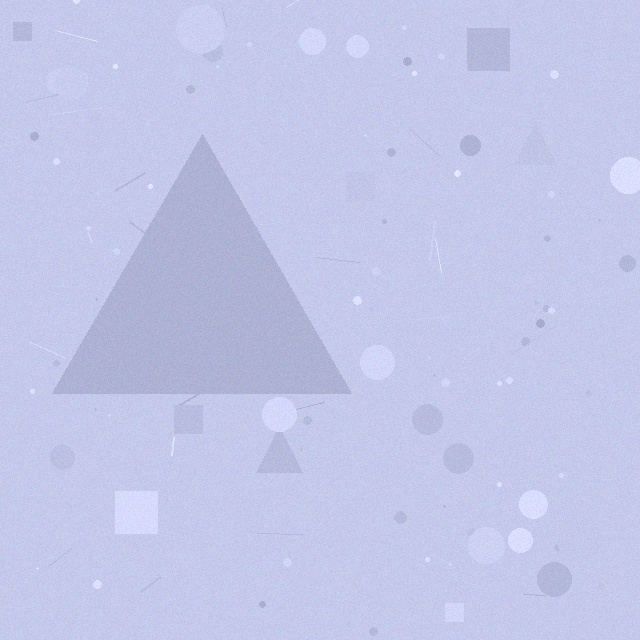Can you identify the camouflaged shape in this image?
The camouflaged shape is a triangle.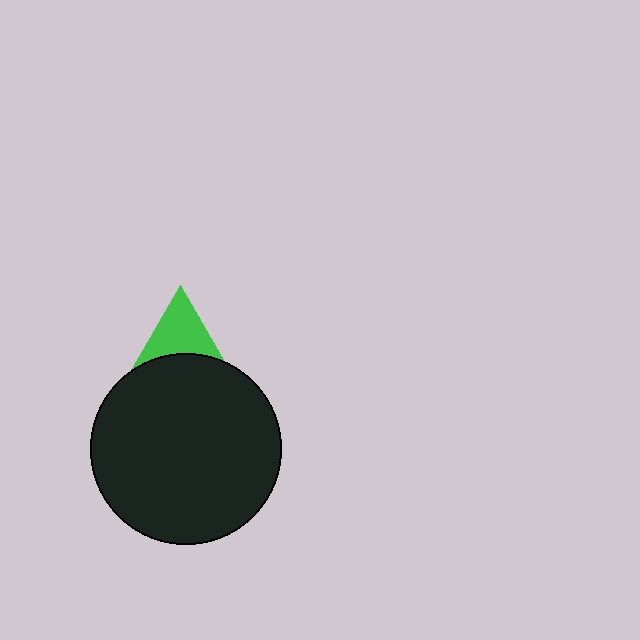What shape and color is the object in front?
The object in front is a black circle.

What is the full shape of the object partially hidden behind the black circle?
The partially hidden object is a green triangle.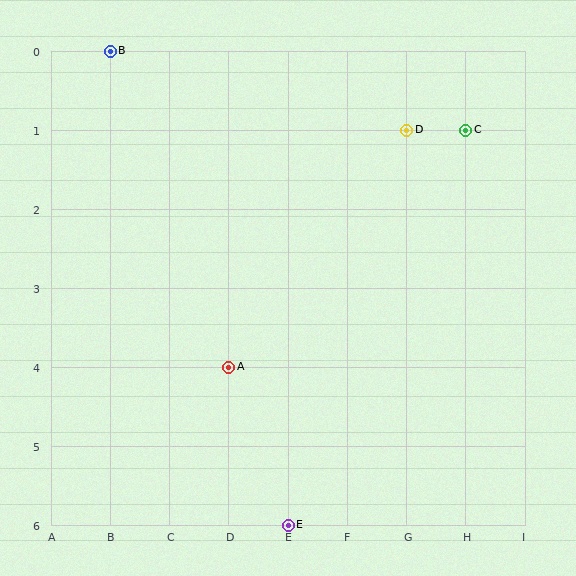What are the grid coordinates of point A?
Point A is at grid coordinates (D, 4).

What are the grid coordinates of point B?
Point B is at grid coordinates (B, 0).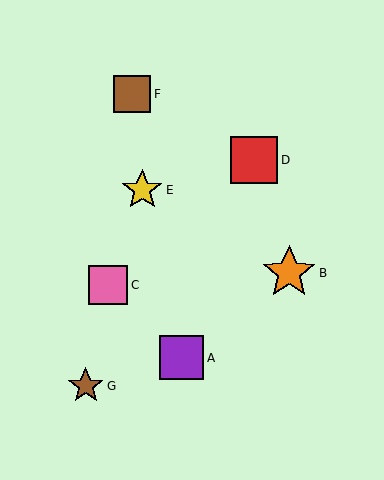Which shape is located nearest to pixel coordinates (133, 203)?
The yellow star (labeled E) at (142, 190) is nearest to that location.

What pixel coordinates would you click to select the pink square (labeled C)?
Click at (108, 285) to select the pink square C.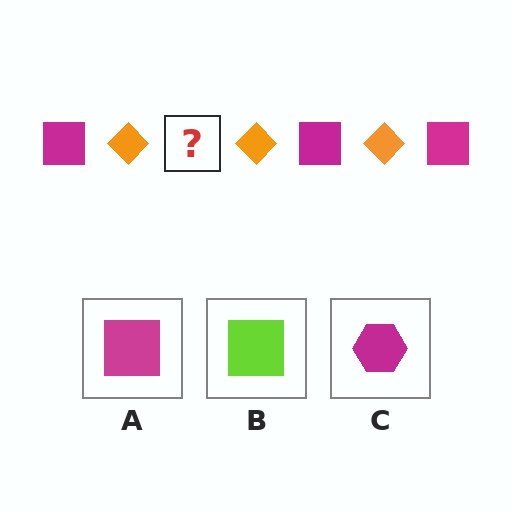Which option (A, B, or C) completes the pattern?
A.